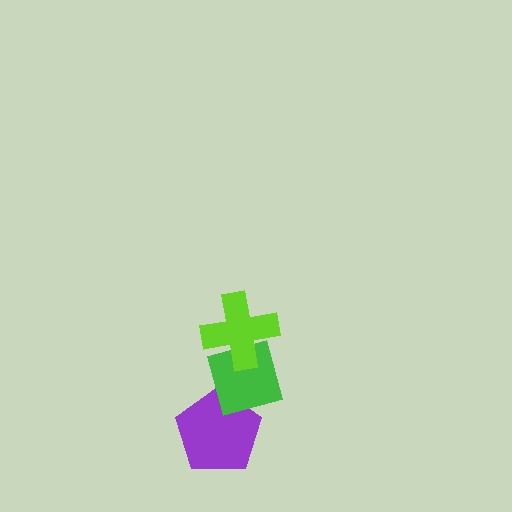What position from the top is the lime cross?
The lime cross is 1st from the top.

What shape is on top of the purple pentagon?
The green diamond is on top of the purple pentagon.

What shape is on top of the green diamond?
The lime cross is on top of the green diamond.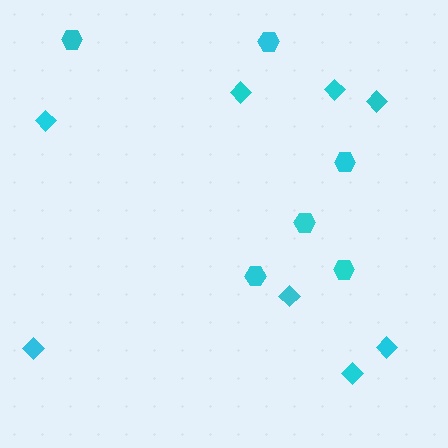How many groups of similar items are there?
There are 2 groups: one group of hexagons (6) and one group of diamonds (8).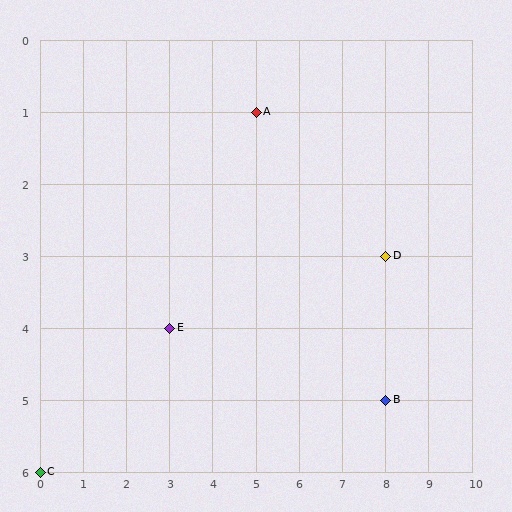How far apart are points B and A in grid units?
Points B and A are 3 columns and 4 rows apart (about 5.0 grid units diagonally).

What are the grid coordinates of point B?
Point B is at grid coordinates (8, 5).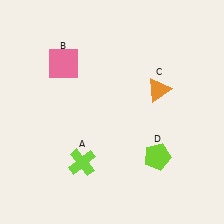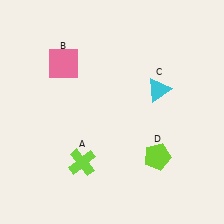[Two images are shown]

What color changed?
The triangle (C) changed from orange in Image 1 to cyan in Image 2.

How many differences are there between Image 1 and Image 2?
There is 1 difference between the two images.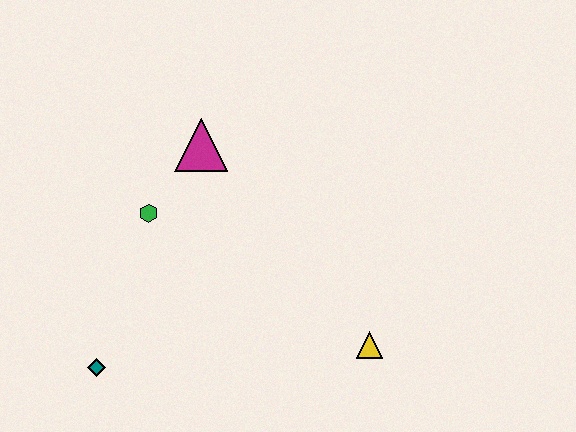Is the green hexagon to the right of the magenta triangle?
No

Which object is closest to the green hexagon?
The magenta triangle is closest to the green hexagon.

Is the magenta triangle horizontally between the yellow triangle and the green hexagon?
Yes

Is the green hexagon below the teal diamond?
No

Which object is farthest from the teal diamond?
The yellow triangle is farthest from the teal diamond.